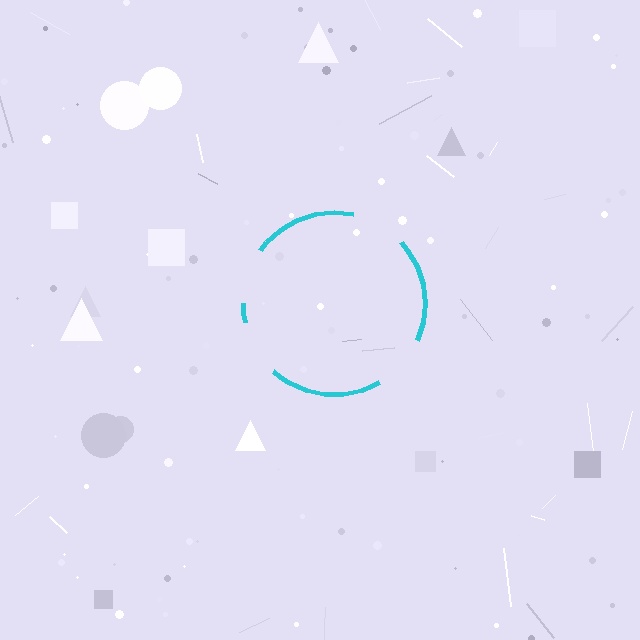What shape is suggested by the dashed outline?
The dashed outline suggests a circle.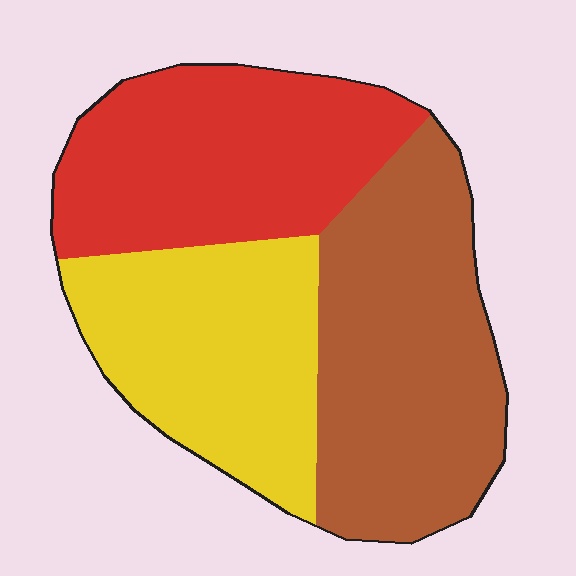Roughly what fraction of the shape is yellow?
Yellow covers roughly 30% of the shape.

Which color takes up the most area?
Brown, at roughly 40%.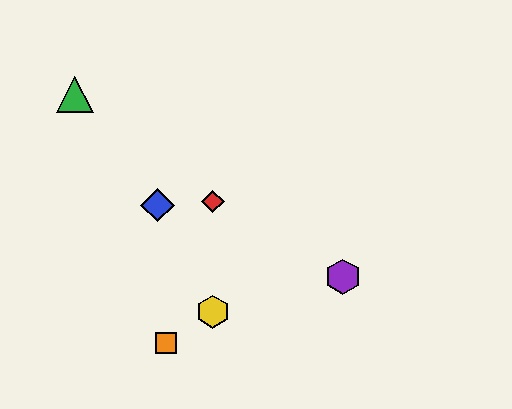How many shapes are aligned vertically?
2 shapes (the red diamond, the yellow hexagon) are aligned vertically.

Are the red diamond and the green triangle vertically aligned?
No, the red diamond is at x≈213 and the green triangle is at x≈75.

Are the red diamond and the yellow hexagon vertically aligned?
Yes, both are at x≈213.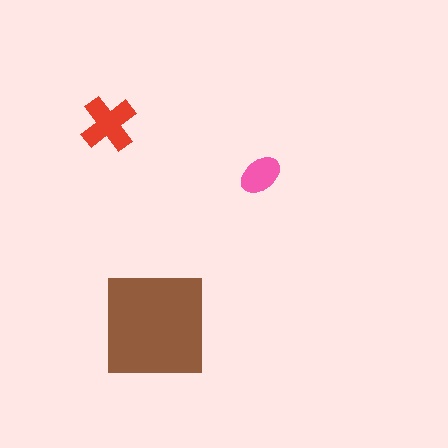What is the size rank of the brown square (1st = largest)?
1st.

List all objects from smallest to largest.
The pink ellipse, the red cross, the brown square.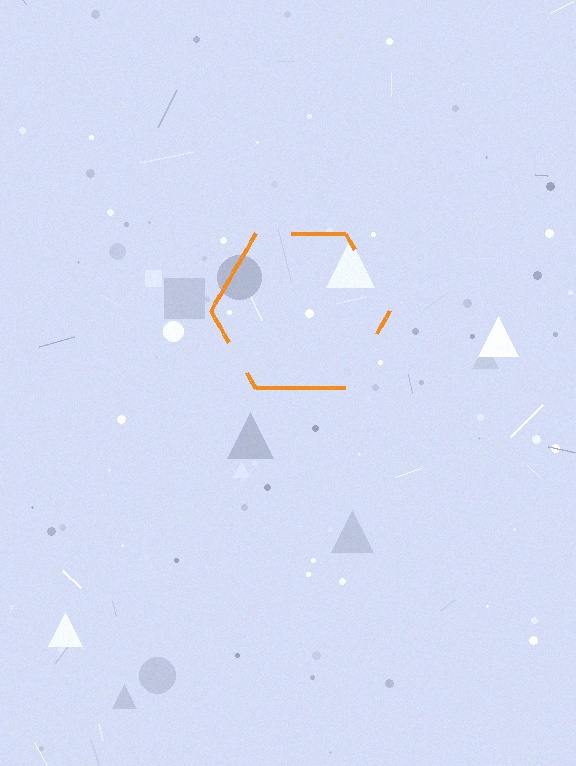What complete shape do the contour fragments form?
The contour fragments form a hexagon.